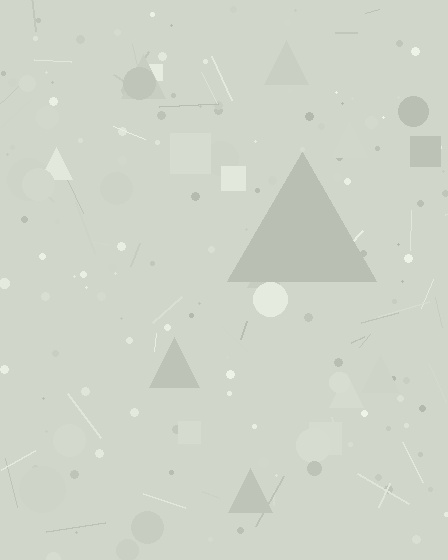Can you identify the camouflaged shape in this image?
The camouflaged shape is a triangle.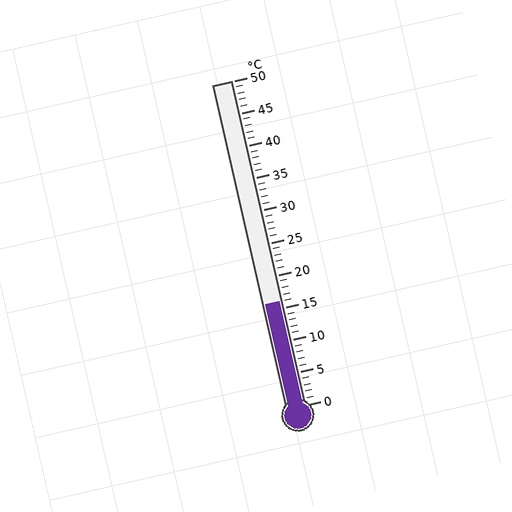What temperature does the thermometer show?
The thermometer shows approximately 16°C.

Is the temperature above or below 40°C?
The temperature is below 40°C.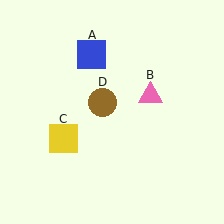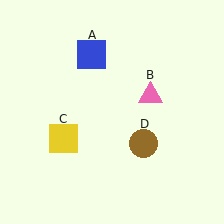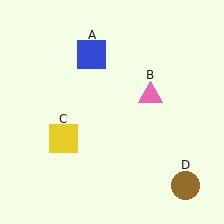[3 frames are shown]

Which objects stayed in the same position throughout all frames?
Blue square (object A) and pink triangle (object B) and yellow square (object C) remained stationary.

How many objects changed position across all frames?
1 object changed position: brown circle (object D).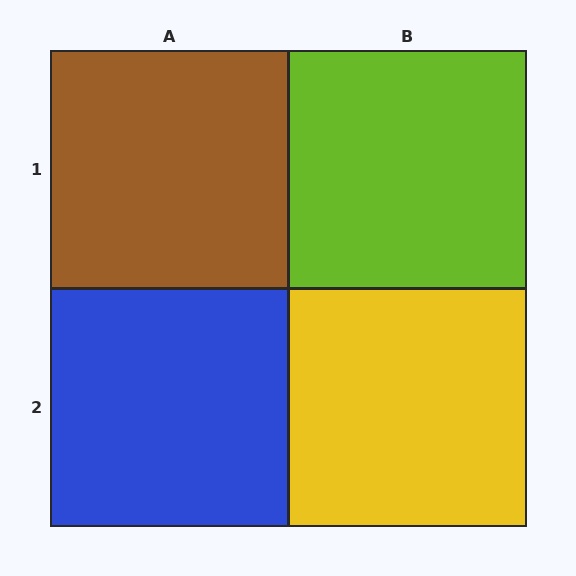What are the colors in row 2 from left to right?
Blue, yellow.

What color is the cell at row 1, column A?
Brown.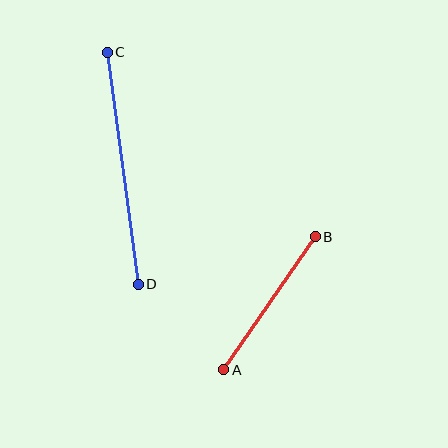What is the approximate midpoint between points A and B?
The midpoint is at approximately (270, 303) pixels.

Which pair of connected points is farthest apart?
Points C and D are farthest apart.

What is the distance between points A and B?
The distance is approximately 161 pixels.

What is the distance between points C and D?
The distance is approximately 234 pixels.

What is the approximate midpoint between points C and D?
The midpoint is at approximately (123, 168) pixels.